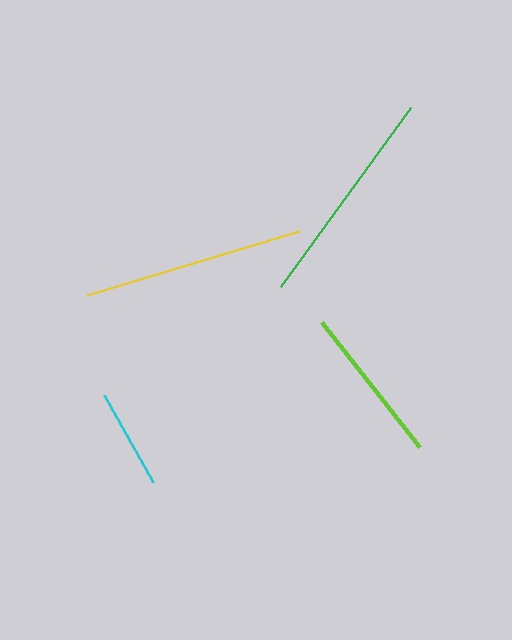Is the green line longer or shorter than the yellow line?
The yellow line is longer than the green line.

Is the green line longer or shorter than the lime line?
The green line is longer than the lime line.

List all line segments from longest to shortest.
From longest to shortest: yellow, green, lime, cyan.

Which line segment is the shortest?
The cyan line is the shortest at approximately 100 pixels.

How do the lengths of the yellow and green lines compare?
The yellow and green lines are approximately the same length.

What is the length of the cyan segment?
The cyan segment is approximately 100 pixels long.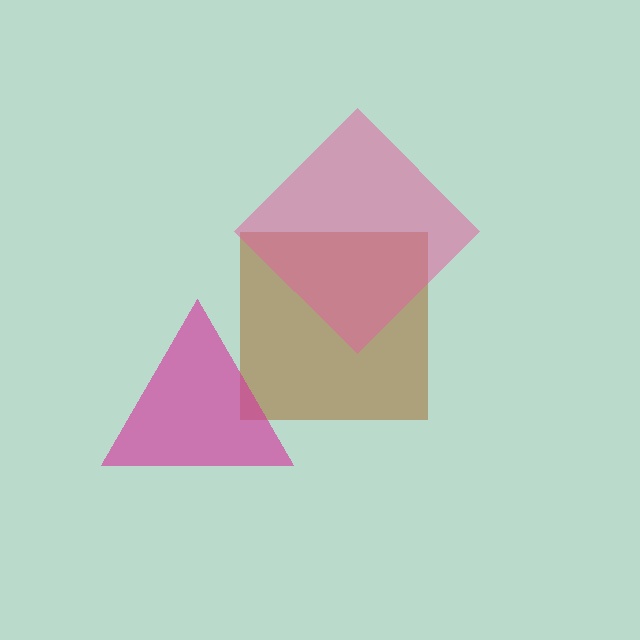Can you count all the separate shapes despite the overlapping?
Yes, there are 3 separate shapes.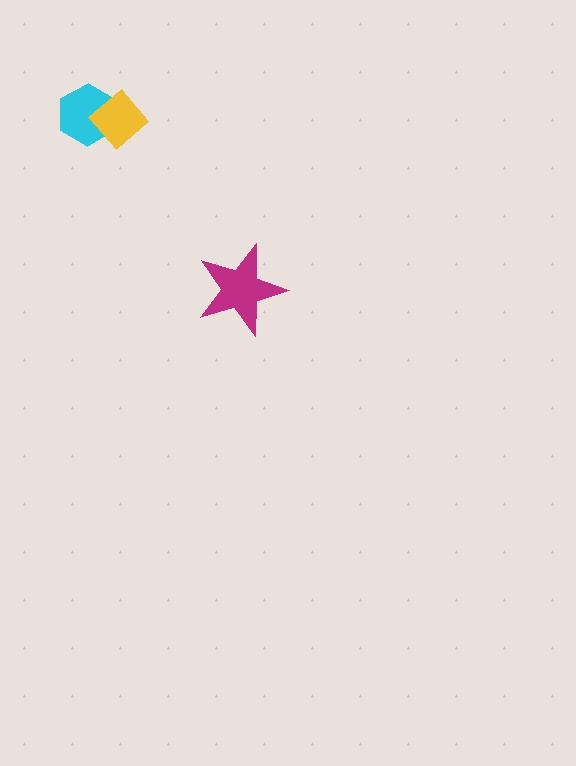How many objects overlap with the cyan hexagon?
1 object overlaps with the cyan hexagon.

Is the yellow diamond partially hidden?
No, no other shape covers it.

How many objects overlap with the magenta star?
0 objects overlap with the magenta star.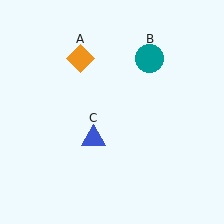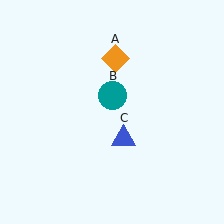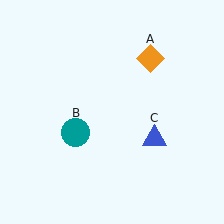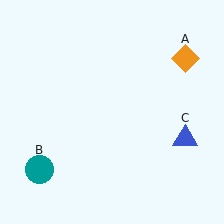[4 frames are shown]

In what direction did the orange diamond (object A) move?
The orange diamond (object A) moved right.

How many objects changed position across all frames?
3 objects changed position: orange diamond (object A), teal circle (object B), blue triangle (object C).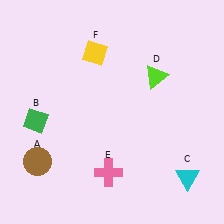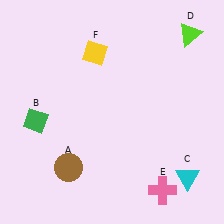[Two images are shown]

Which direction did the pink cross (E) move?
The pink cross (E) moved right.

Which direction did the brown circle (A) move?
The brown circle (A) moved right.